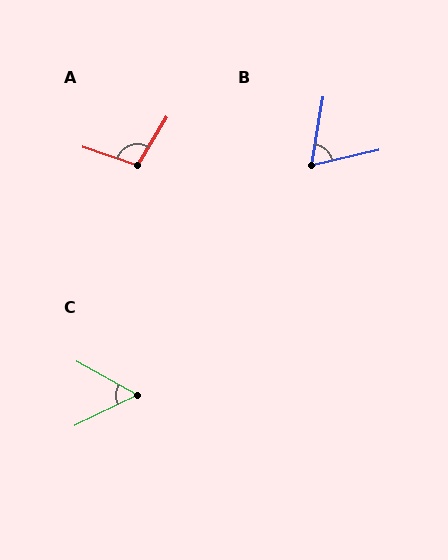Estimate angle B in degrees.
Approximately 68 degrees.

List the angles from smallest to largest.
C (55°), B (68°), A (102°).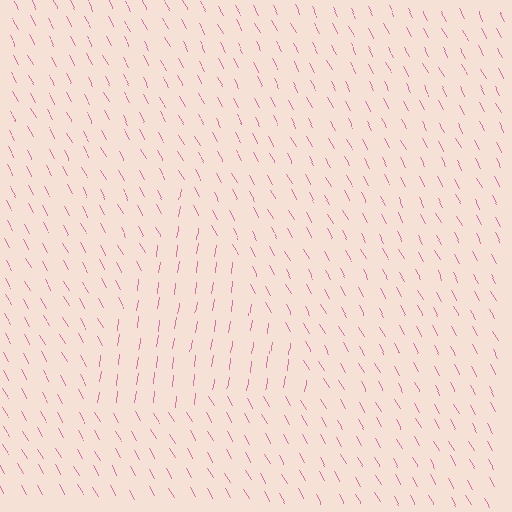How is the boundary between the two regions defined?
The boundary is defined purely by a change in line orientation (approximately 38 degrees difference). All lines are the same color and thickness.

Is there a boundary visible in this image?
Yes, there is a texture boundary formed by a change in line orientation.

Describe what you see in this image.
The image is filled with small pink line segments. A triangle region in the image has lines oriented differently from the surrounding lines, creating a visible texture boundary.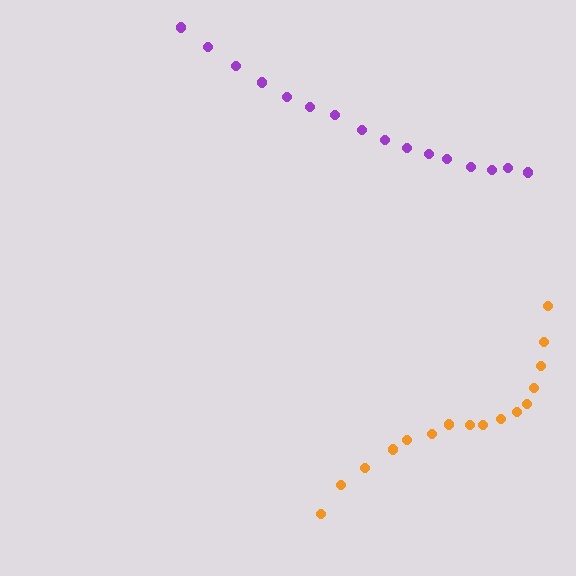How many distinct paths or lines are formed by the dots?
There are 2 distinct paths.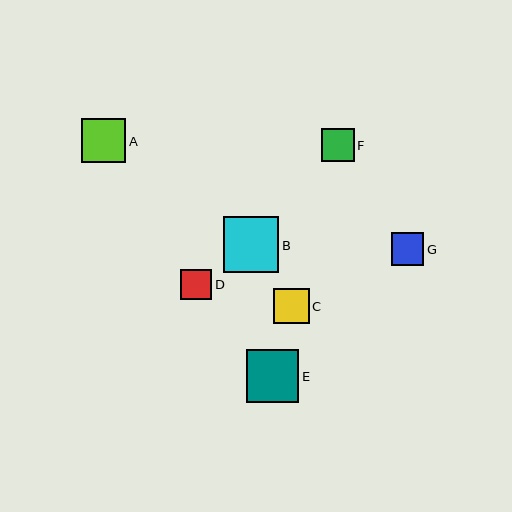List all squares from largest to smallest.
From largest to smallest: B, E, A, C, G, F, D.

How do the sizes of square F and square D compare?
Square F and square D are approximately the same size.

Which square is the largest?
Square B is the largest with a size of approximately 55 pixels.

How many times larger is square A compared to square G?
Square A is approximately 1.3 times the size of square G.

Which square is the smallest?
Square D is the smallest with a size of approximately 31 pixels.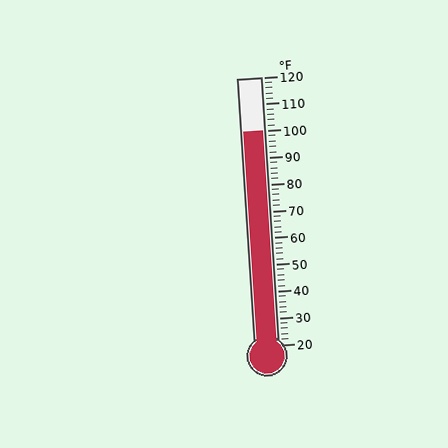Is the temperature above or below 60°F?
The temperature is above 60°F.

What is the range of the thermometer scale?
The thermometer scale ranges from 20°F to 120°F.